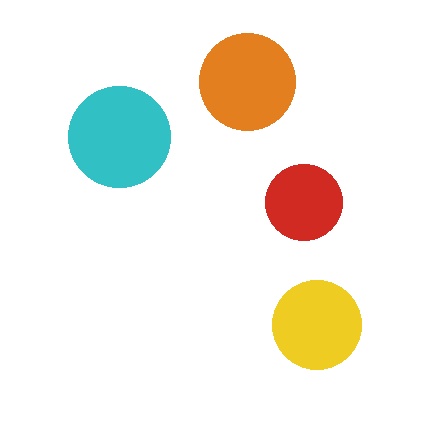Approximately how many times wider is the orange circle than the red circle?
About 1.5 times wider.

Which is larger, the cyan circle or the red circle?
The cyan one.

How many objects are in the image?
There are 4 objects in the image.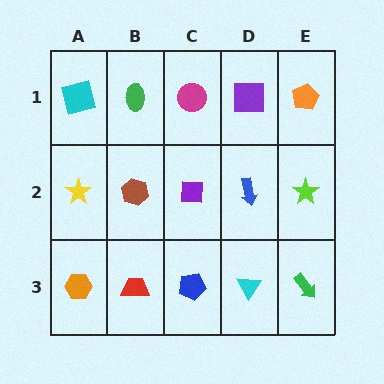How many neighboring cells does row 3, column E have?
2.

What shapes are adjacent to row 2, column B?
A green ellipse (row 1, column B), a red trapezoid (row 3, column B), a yellow star (row 2, column A), a purple square (row 2, column C).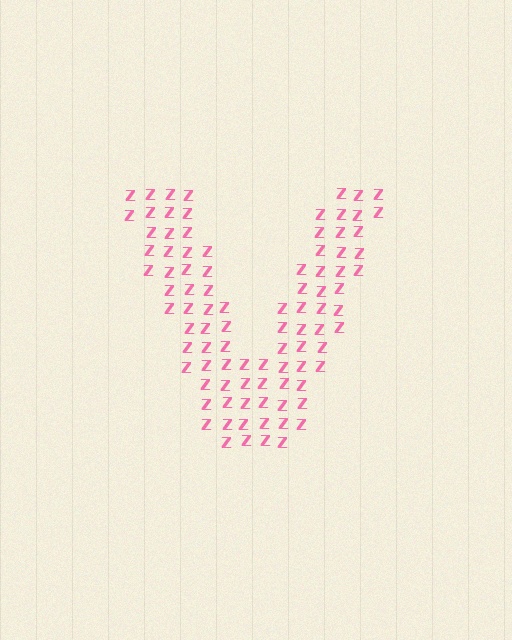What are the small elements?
The small elements are letter Z's.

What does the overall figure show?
The overall figure shows the letter V.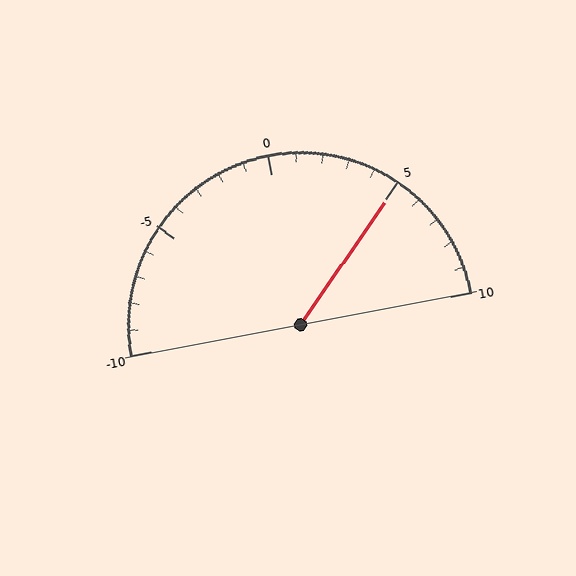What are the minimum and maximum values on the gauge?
The gauge ranges from -10 to 10.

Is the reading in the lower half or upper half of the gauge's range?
The reading is in the upper half of the range (-10 to 10).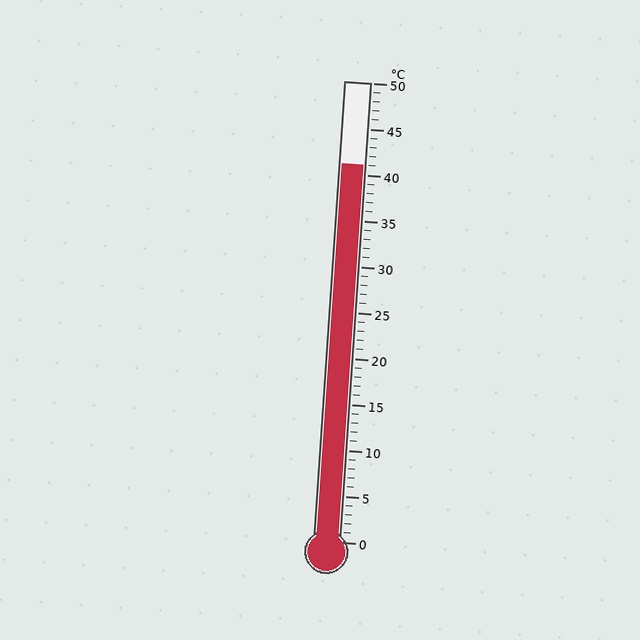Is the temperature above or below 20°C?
The temperature is above 20°C.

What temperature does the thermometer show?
The thermometer shows approximately 41°C.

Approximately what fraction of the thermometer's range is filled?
The thermometer is filled to approximately 80% of its range.